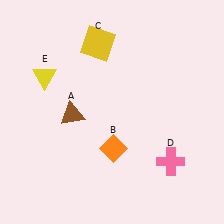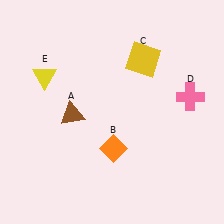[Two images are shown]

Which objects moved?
The objects that moved are: the yellow square (C), the pink cross (D).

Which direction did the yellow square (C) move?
The yellow square (C) moved right.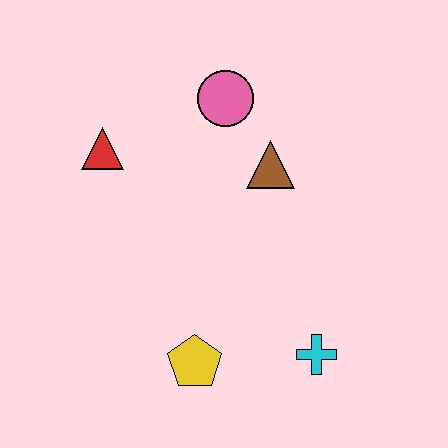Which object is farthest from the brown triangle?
The yellow pentagon is farthest from the brown triangle.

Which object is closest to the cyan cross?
The yellow pentagon is closest to the cyan cross.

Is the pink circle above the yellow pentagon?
Yes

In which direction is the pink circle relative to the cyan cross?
The pink circle is above the cyan cross.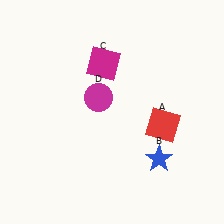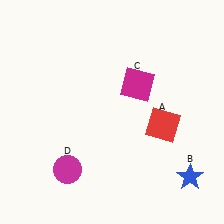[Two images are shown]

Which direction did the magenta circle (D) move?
The magenta circle (D) moved down.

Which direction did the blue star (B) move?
The blue star (B) moved right.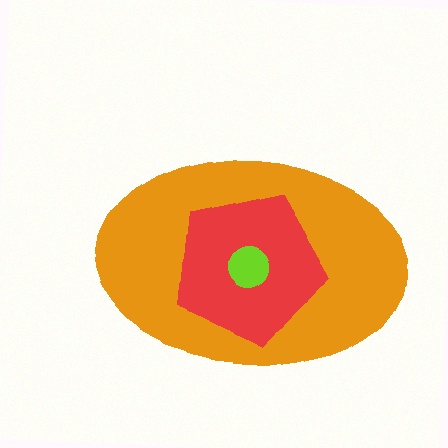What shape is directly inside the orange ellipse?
The red pentagon.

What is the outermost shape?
The orange ellipse.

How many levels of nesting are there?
3.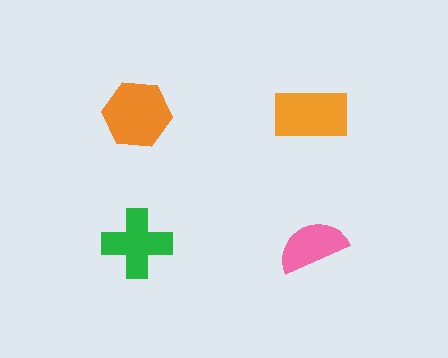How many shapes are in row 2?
2 shapes.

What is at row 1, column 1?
An orange hexagon.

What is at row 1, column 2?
An orange rectangle.